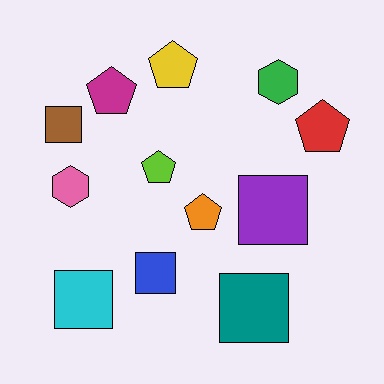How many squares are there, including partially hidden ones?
There are 5 squares.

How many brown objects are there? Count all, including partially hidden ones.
There is 1 brown object.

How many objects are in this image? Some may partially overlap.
There are 12 objects.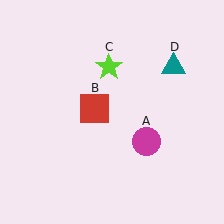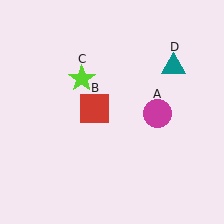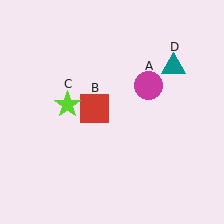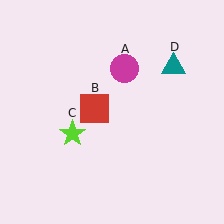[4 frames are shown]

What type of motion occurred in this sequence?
The magenta circle (object A), lime star (object C) rotated counterclockwise around the center of the scene.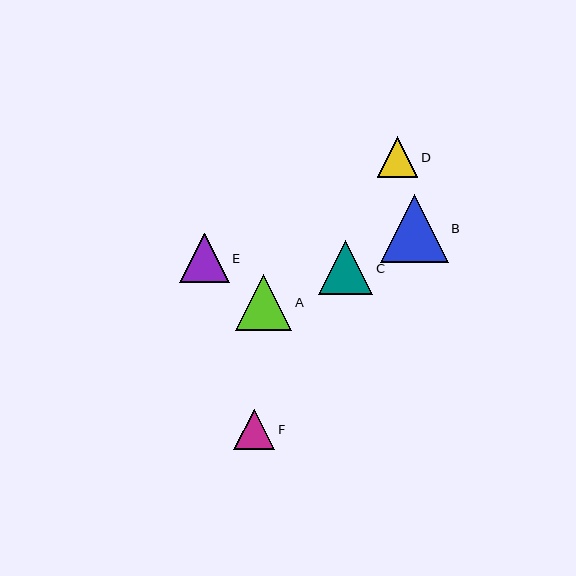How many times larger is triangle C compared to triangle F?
Triangle C is approximately 1.3 times the size of triangle F.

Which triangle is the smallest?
Triangle D is the smallest with a size of approximately 40 pixels.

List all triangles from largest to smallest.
From largest to smallest: B, A, C, E, F, D.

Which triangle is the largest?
Triangle B is the largest with a size of approximately 68 pixels.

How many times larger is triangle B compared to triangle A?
Triangle B is approximately 1.2 times the size of triangle A.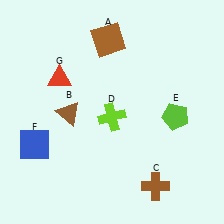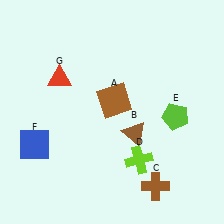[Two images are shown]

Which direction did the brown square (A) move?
The brown square (A) moved down.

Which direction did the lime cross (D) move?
The lime cross (D) moved down.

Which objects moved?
The objects that moved are: the brown square (A), the brown triangle (B), the lime cross (D).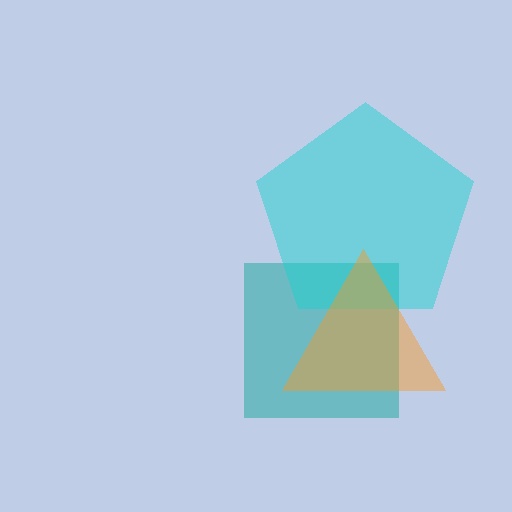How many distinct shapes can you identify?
There are 3 distinct shapes: a teal square, a cyan pentagon, an orange triangle.